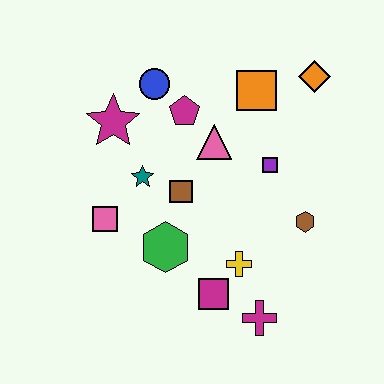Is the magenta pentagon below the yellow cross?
No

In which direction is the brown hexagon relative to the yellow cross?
The brown hexagon is to the right of the yellow cross.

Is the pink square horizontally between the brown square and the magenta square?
No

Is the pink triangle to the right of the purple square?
No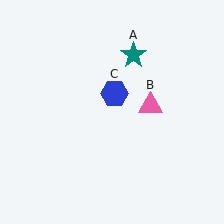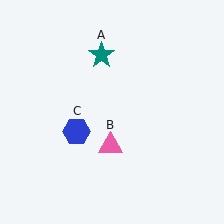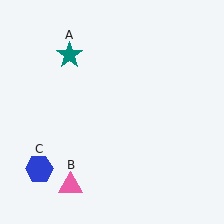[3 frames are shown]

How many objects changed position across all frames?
3 objects changed position: teal star (object A), pink triangle (object B), blue hexagon (object C).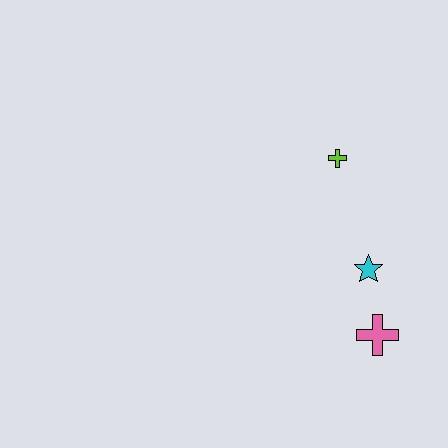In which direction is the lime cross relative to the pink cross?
The lime cross is above the pink cross.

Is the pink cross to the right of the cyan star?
Yes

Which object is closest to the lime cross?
The cyan star is closest to the lime cross.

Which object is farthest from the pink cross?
The lime cross is farthest from the pink cross.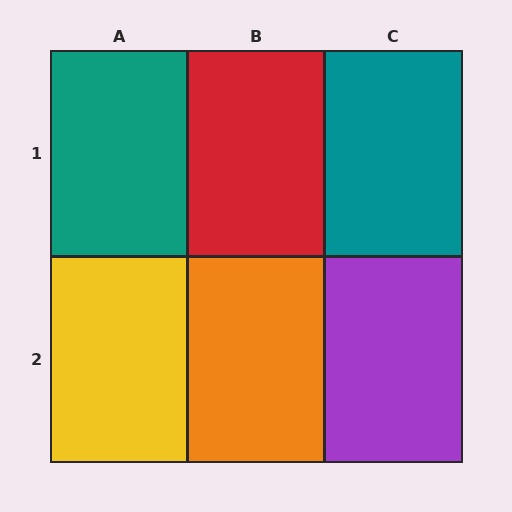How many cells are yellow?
1 cell is yellow.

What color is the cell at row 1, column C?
Teal.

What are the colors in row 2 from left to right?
Yellow, orange, purple.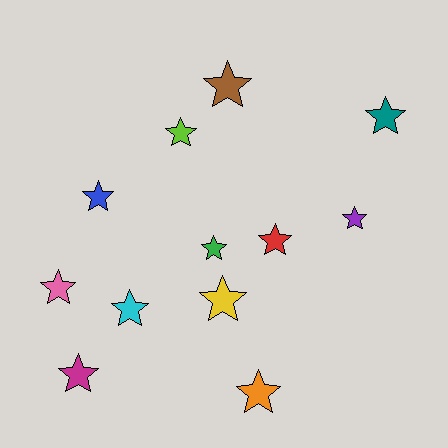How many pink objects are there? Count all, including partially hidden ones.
There is 1 pink object.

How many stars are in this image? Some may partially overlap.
There are 12 stars.